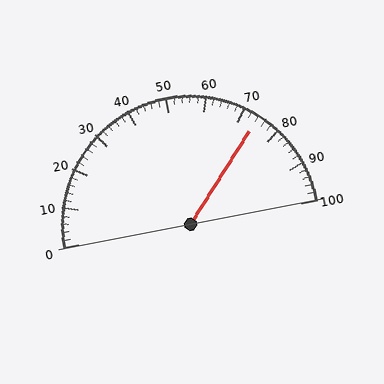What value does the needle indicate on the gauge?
The needle indicates approximately 74.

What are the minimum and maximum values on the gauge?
The gauge ranges from 0 to 100.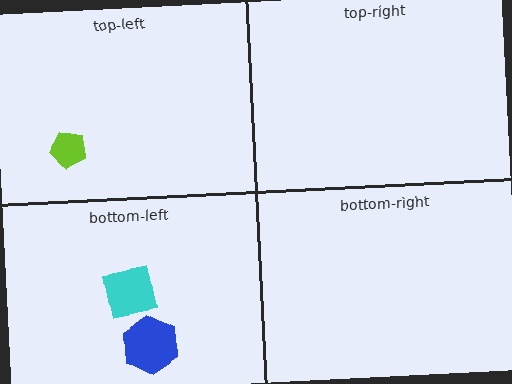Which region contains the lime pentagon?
The top-left region.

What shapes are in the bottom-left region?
The blue hexagon, the cyan square.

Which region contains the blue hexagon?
The bottom-left region.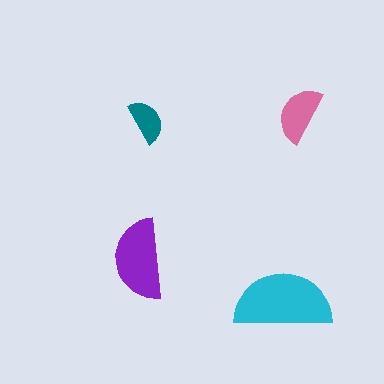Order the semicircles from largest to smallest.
the cyan one, the purple one, the pink one, the teal one.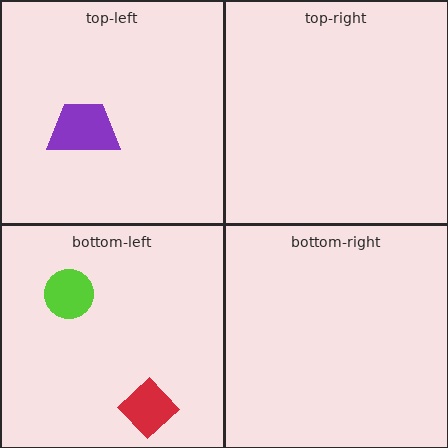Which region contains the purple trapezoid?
The top-left region.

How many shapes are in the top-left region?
1.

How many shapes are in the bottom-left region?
2.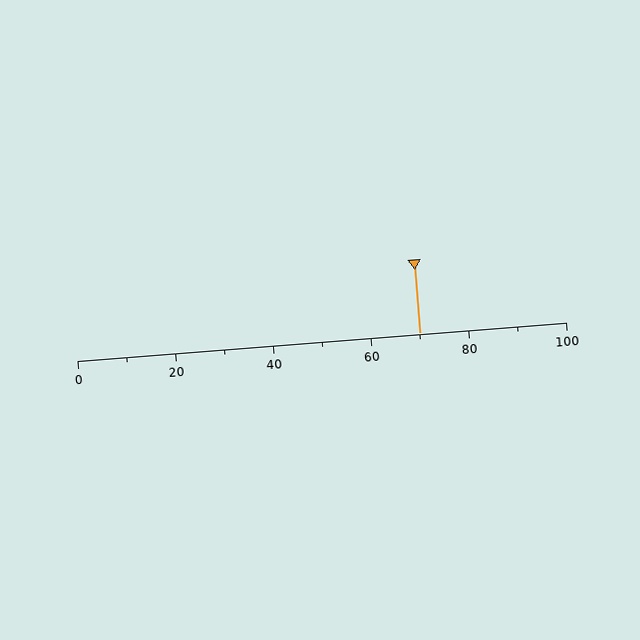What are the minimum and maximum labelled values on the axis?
The axis runs from 0 to 100.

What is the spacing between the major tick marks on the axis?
The major ticks are spaced 20 apart.